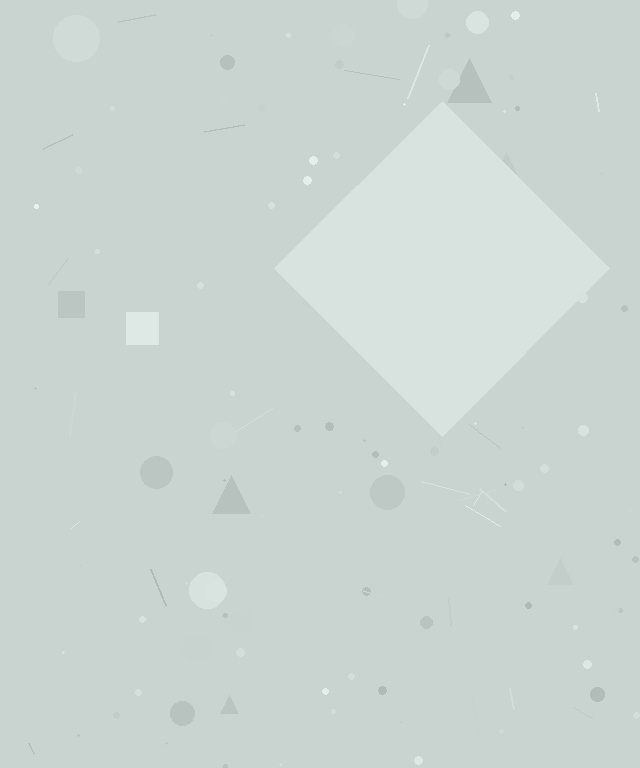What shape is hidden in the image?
A diamond is hidden in the image.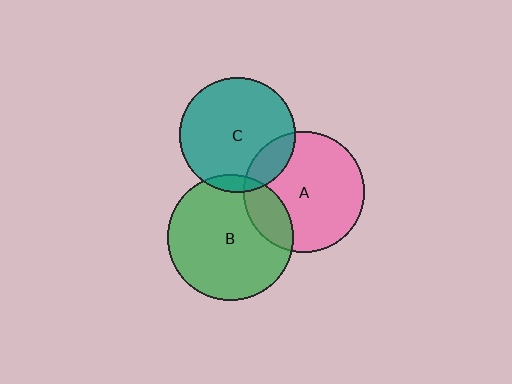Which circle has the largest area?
Circle B (green).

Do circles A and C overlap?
Yes.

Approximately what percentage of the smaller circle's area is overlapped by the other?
Approximately 15%.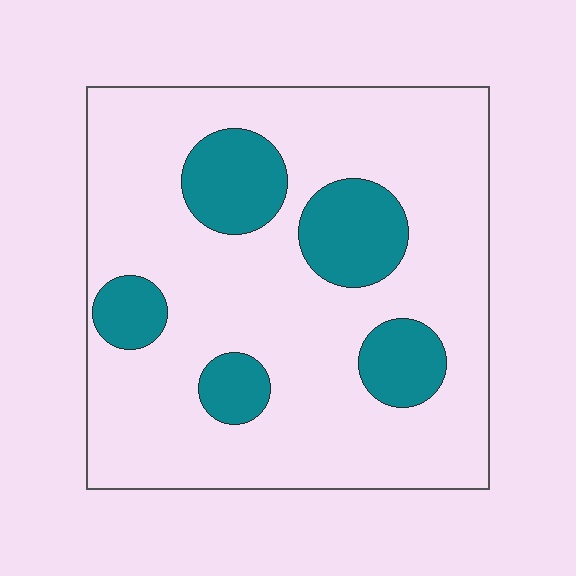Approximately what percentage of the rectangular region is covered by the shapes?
Approximately 20%.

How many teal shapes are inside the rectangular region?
5.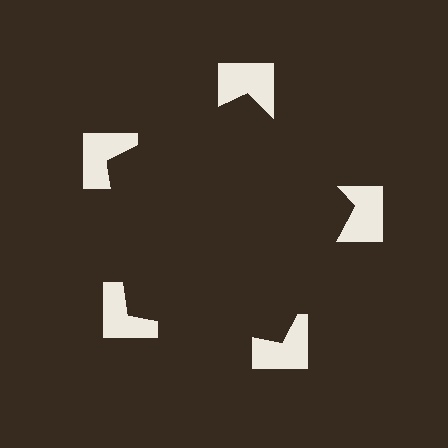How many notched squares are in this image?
There are 5 — one at each vertex of the illusory pentagon.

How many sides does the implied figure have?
5 sides.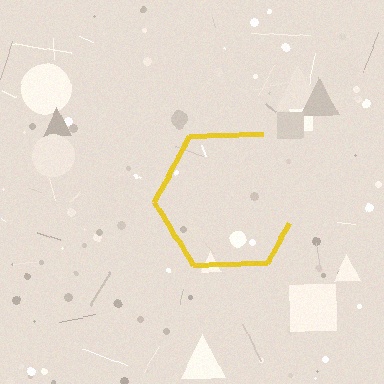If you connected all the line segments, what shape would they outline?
They would outline a hexagon.